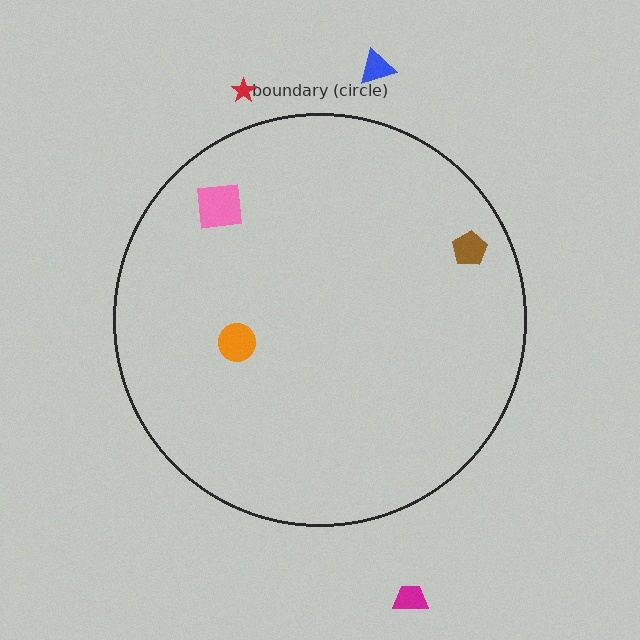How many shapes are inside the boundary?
3 inside, 3 outside.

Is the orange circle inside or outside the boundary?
Inside.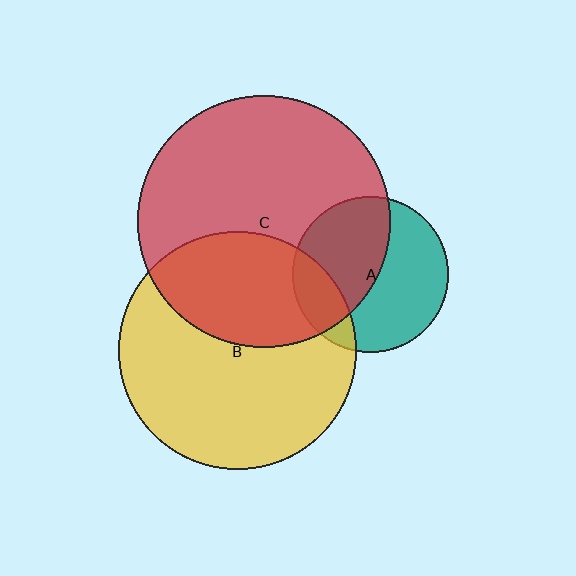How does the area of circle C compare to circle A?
Approximately 2.6 times.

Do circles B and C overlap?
Yes.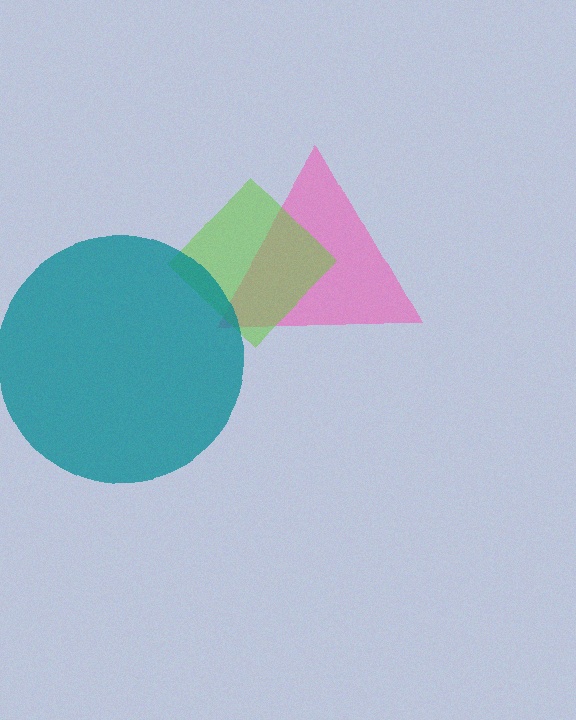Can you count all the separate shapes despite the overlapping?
Yes, there are 3 separate shapes.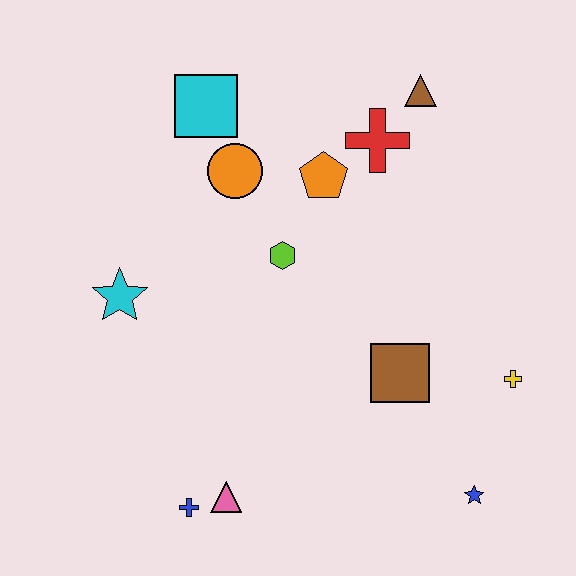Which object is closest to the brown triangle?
The red cross is closest to the brown triangle.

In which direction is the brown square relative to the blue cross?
The brown square is to the right of the blue cross.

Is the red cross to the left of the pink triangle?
No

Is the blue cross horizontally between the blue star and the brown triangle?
No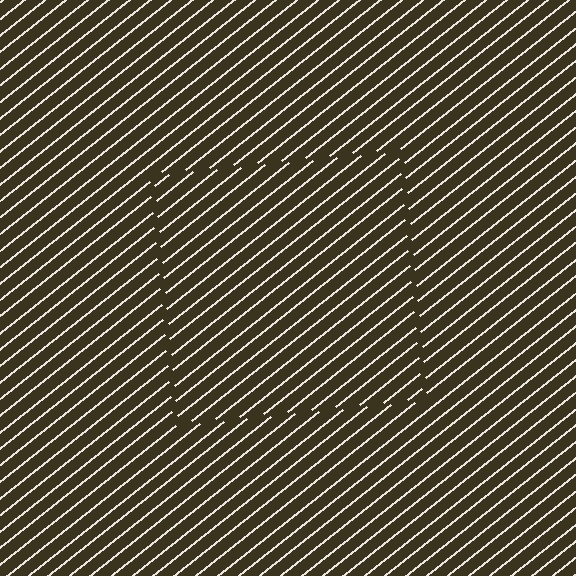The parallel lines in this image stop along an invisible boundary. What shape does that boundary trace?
An illusory square. The interior of the shape contains the same grating, shifted by half a period — the contour is defined by the phase discontinuity where line-ends from the inner and outer gratings abut.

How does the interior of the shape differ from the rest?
The interior of the shape contains the same grating, shifted by half a period — the contour is defined by the phase discontinuity where line-ends from the inner and outer gratings abut.